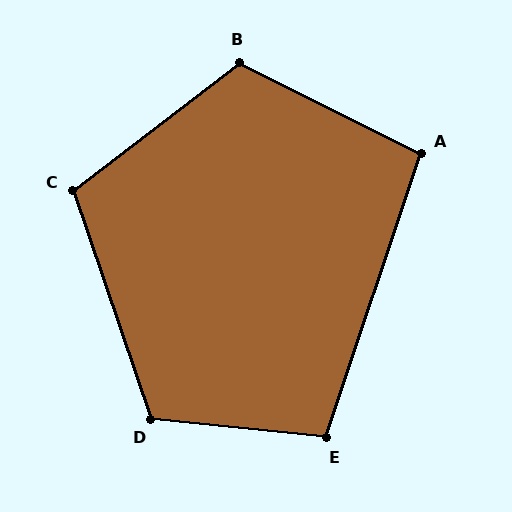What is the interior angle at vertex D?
Approximately 114 degrees (obtuse).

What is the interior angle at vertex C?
Approximately 109 degrees (obtuse).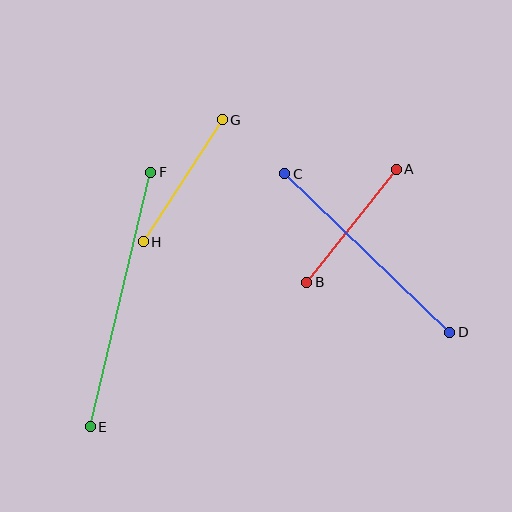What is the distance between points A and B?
The distance is approximately 145 pixels.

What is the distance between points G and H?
The distance is approximately 145 pixels.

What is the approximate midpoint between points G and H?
The midpoint is at approximately (183, 181) pixels.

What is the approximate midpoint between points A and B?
The midpoint is at approximately (352, 226) pixels.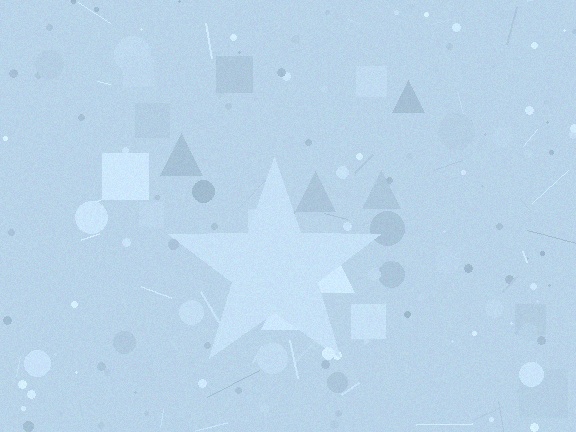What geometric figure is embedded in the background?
A star is embedded in the background.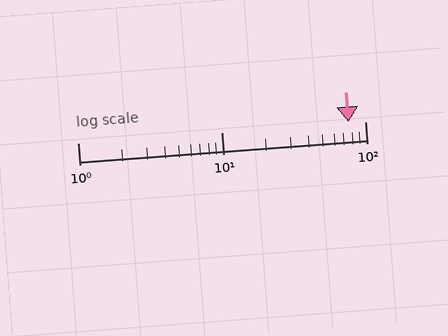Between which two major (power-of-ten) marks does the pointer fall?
The pointer is between 10 and 100.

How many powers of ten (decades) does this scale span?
The scale spans 2 decades, from 1 to 100.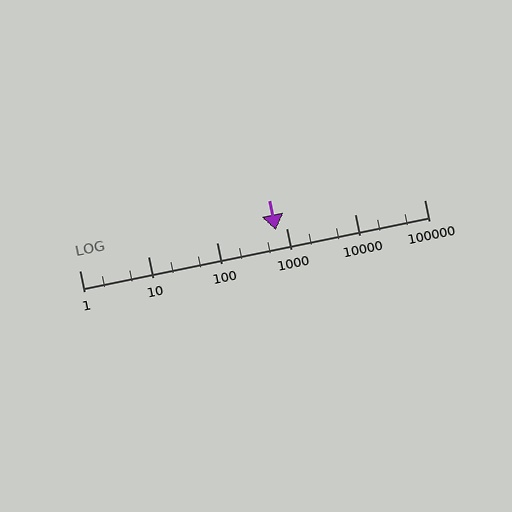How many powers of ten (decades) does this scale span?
The scale spans 5 decades, from 1 to 100000.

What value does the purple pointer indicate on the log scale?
The pointer indicates approximately 710.